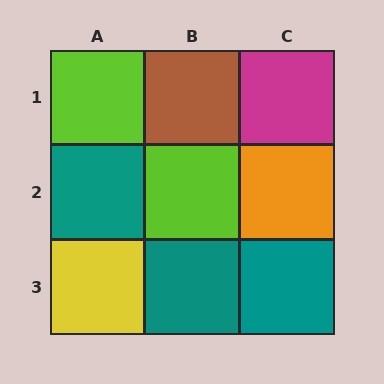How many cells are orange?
1 cell is orange.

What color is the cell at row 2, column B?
Lime.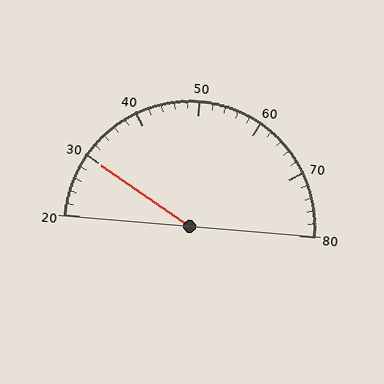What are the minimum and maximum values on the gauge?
The gauge ranges from 20 to 80.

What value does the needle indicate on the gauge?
The needle indicates approximately 30.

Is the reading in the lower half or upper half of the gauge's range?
The reading is in the lower half of the range (20 to 80).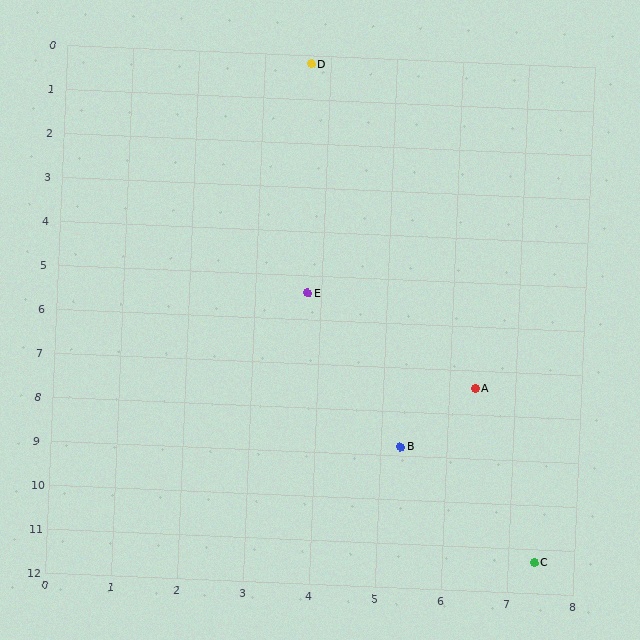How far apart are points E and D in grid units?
Points E and D are about 5.2 grid units apart.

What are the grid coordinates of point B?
Point B is at approximately (5.3, 8.8).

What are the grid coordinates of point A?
Point A is at approximately (6.4, 7.4).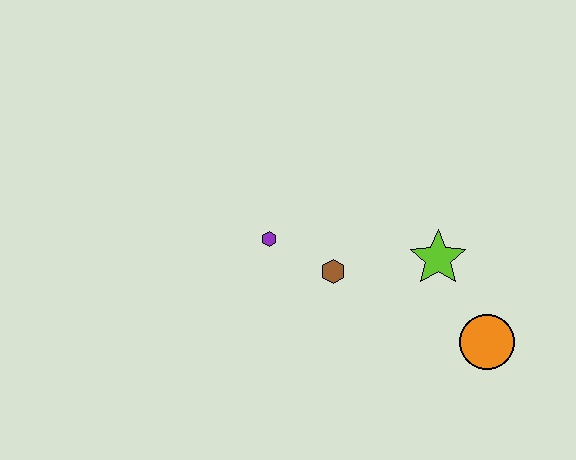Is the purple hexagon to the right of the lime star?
No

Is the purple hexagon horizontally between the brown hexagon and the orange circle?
No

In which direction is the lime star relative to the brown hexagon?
The lime star is to the right of the brown hexagon.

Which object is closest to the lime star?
The orange circle is closest to the lime star.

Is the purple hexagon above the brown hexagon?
Yes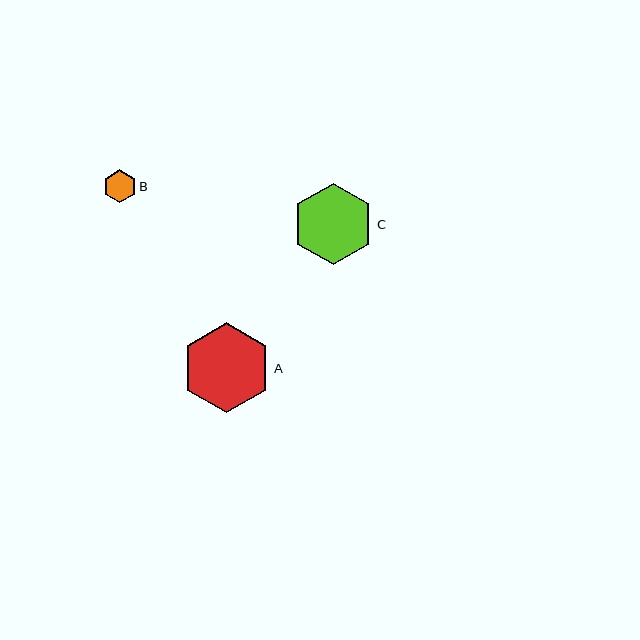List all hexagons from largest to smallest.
From largest to smallest: A, C, B.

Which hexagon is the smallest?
Hexagon B is the smallest with a size of approximately 33 pixels.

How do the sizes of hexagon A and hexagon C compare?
Hexagon A and hexagon C are approximately the same size.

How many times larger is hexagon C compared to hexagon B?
Hexagon C is approximately 2.5 times the size of hexagon B.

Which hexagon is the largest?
Hexagon A is the largest with a size of approximately 89 pixels.